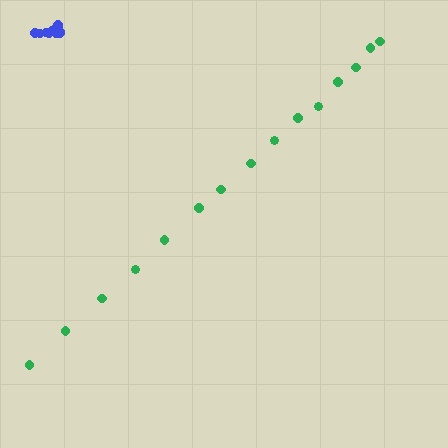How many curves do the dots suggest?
There are 2 distinct paths.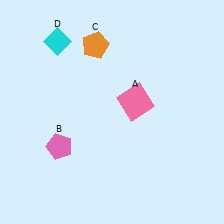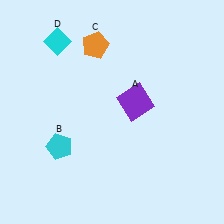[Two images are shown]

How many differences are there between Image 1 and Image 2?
There are 2 differences between the two images.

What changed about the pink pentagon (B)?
In Image 1, B is pink. In Image 2, it changed to cyan.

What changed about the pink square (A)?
In Image 1, A is pink. In Image 2, it changed to purple.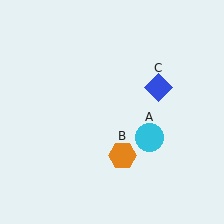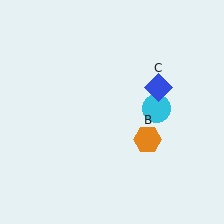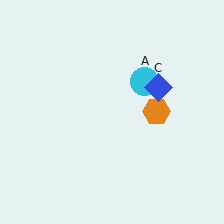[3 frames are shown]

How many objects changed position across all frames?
2 objects changed position: cyan circle (object A), orange hexagon (object B).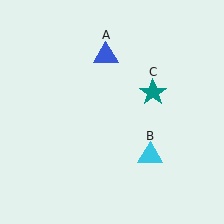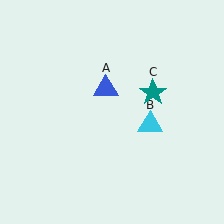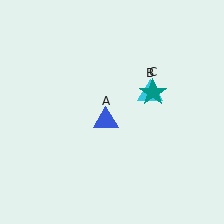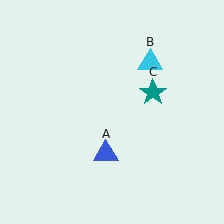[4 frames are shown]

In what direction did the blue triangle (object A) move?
The blue triangle (object A) moved down.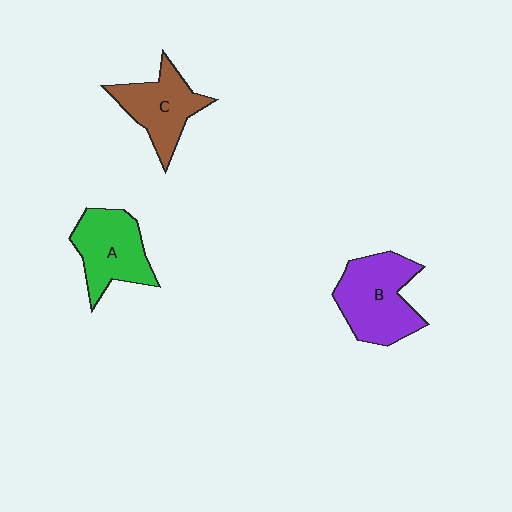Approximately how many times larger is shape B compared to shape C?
Approximately 1.3 times.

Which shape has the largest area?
Shape B (purple).